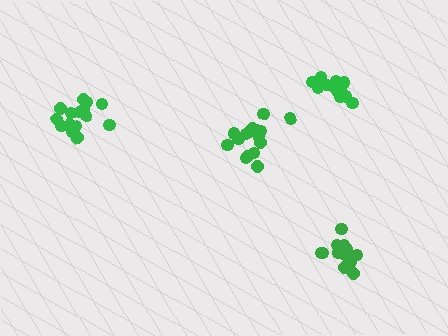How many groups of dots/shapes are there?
There are 4 groups.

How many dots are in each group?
Group 1: 16 dots, Group 2: 16 dots, Group 3: 16 dots, Group 4: 12 dots (60 total).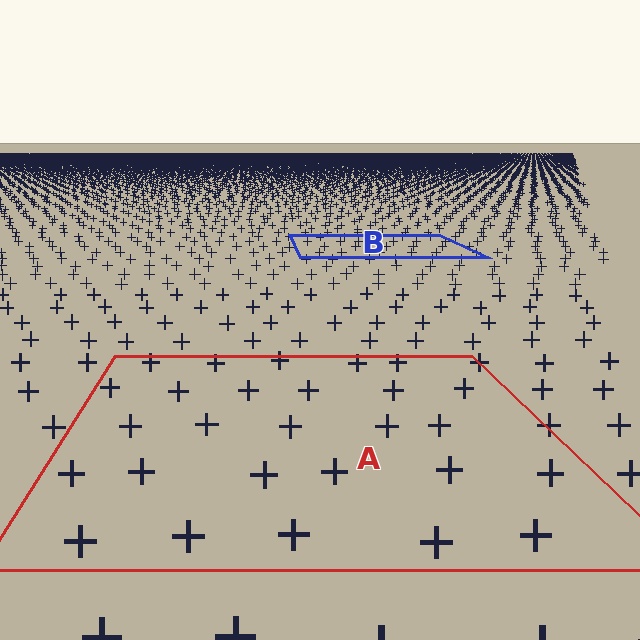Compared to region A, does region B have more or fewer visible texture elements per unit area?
Region B has more texture elements per unit area — they are packed more densely because it is farther away.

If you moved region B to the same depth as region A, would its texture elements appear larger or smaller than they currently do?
They would appear larger. At a closer depth, the same texture elements are projected at a bigger on-screen size.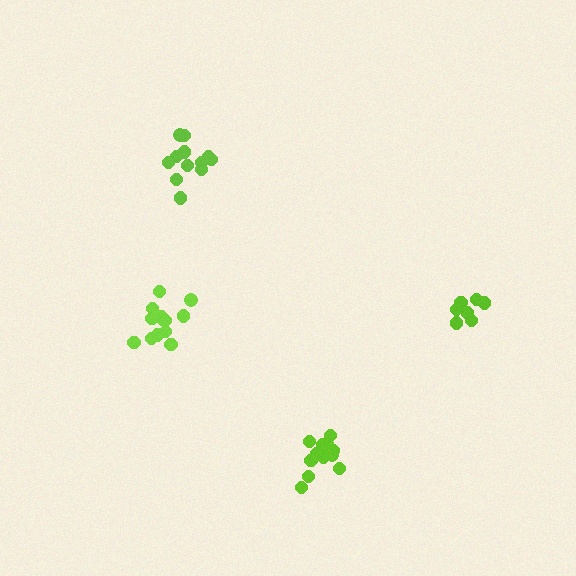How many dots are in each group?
Group 1: 12 dots, Group 2: 12 dots, Group 3: 7 dots, Group 4: 13 dots (44 total).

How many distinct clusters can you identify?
There are 4 distinct clusters.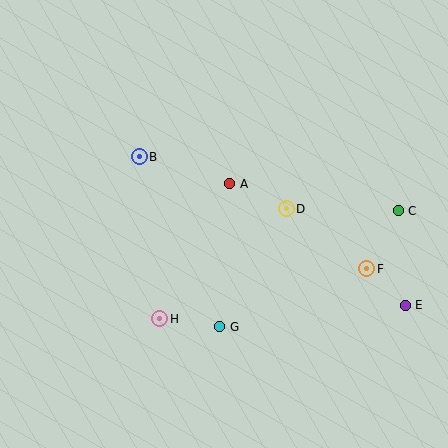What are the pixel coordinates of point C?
Point C is at (398, 211).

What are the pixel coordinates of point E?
Point E is at (405, 305).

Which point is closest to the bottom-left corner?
Point H is closest to the bottom-left corner.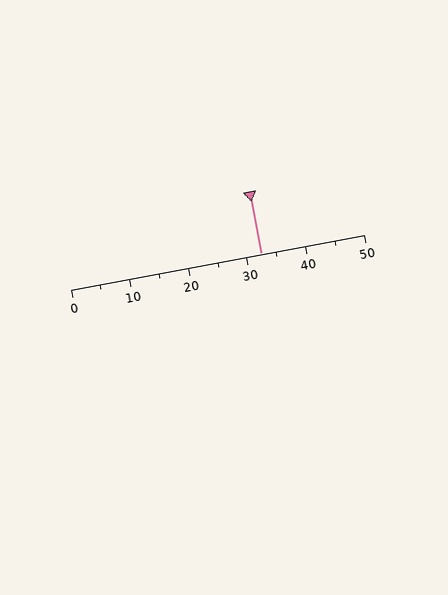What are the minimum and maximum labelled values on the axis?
The axis runs from 0 to 50.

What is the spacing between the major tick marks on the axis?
The major ticks are spaced 10 apart.